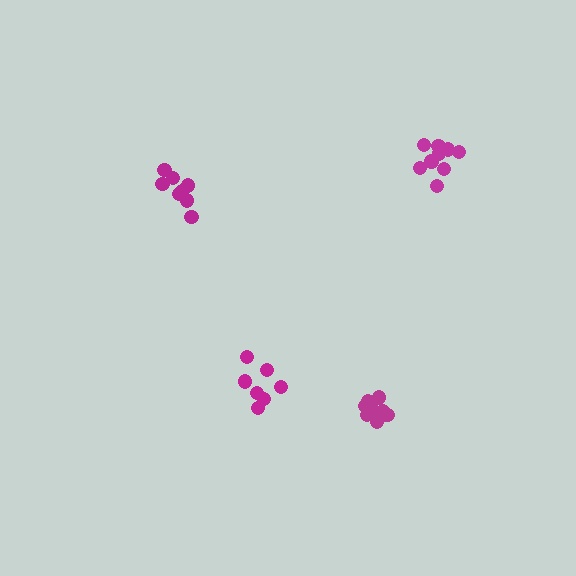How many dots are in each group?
Group 1: 8 dots, Group 2: 7 dots, Group 3: 9 dots, Group 4: 9 dots (33 total).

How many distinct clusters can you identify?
There are 4 distinct clusters.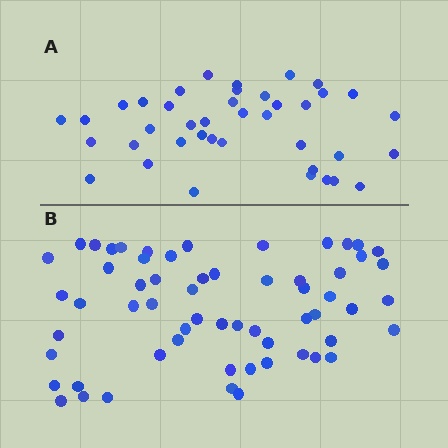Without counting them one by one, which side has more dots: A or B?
Region B (the bottom region) has more dots.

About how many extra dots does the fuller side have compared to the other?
Region B has approximately 20 more dots than region A.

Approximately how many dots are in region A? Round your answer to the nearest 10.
About 40 dots.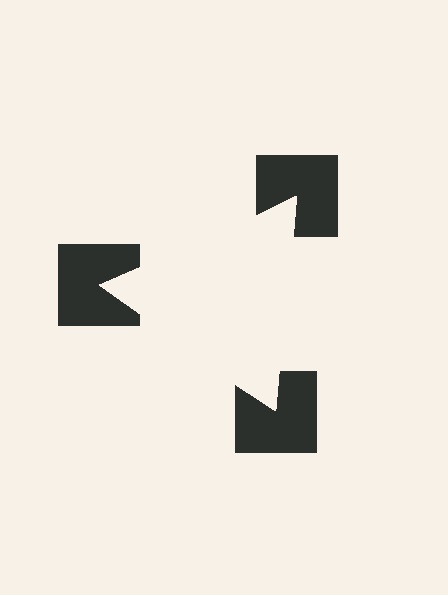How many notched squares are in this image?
There are 3 — one at each vertex of the illusory triangle.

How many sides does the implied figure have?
3 sides.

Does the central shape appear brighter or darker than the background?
It typically appears slightly brighter than the background, even though no actual brightness change is drawn.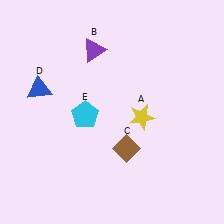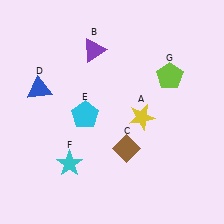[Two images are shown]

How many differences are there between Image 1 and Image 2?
There are 2 differences between the two images.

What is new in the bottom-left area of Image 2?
A cyan star (F) was added in the bottom-left area of Image 2.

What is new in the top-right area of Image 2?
A lime pentagon (G) was added in the top-right area of Image 2.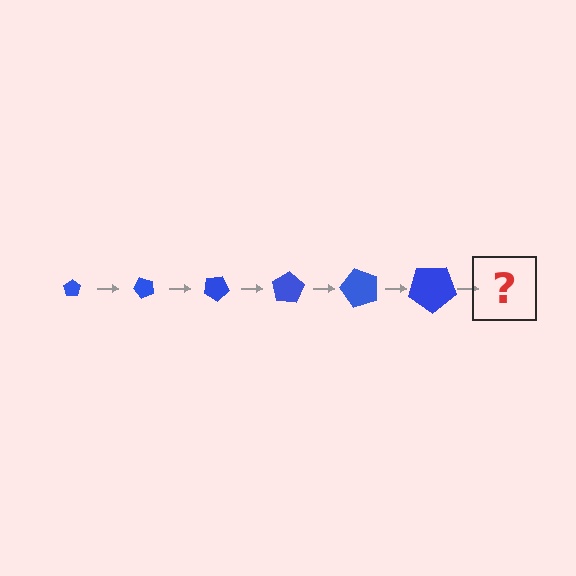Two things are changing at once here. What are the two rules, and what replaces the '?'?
The two rules are that the pentagon grows larger each step and it rotates 50 degrees each step. The '?' should be a pentagon, larger than the previous one and rotated 300 degrees from the start.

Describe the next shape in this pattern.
It should be a pentagon, larger than the previous one and rotated 300 degrees from the start.